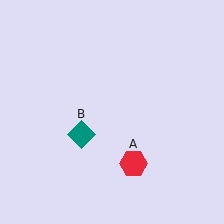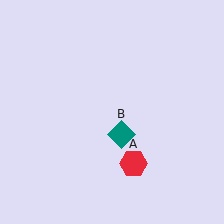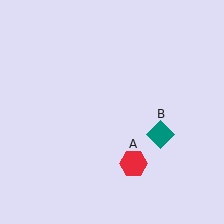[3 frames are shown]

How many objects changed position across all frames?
1 object changed position: teal diamond (object B).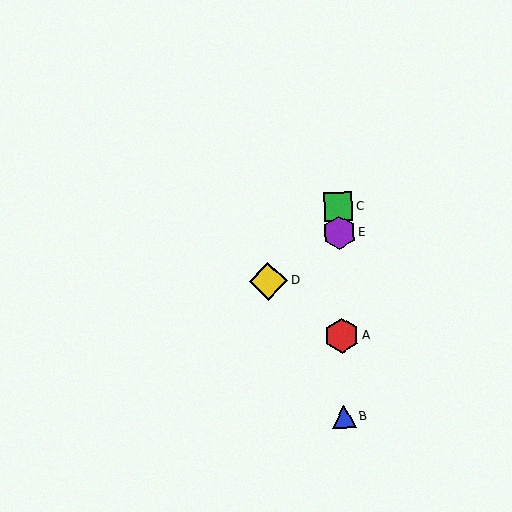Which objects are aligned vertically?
Objects A, B, C, E are aligned vertically.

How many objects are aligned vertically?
4 objects (A, B, C, E) are aligned vertically.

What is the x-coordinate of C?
Object C is at x≈338.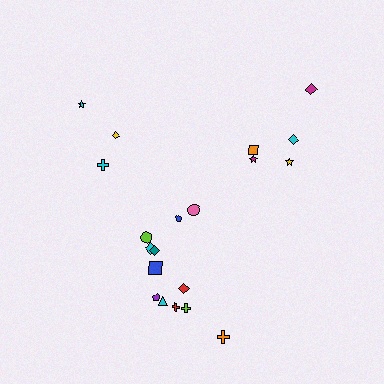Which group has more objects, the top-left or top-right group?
The top-right group.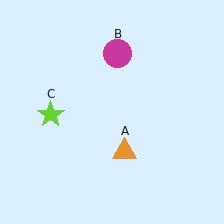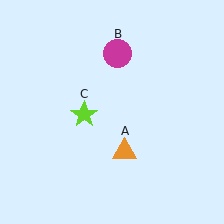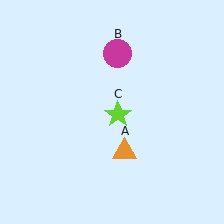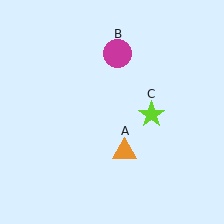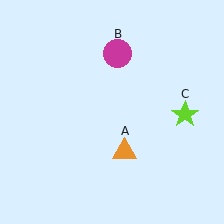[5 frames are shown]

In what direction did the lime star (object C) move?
The lime star (object C) moved right.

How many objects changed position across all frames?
1 object changed position: lime star (object C).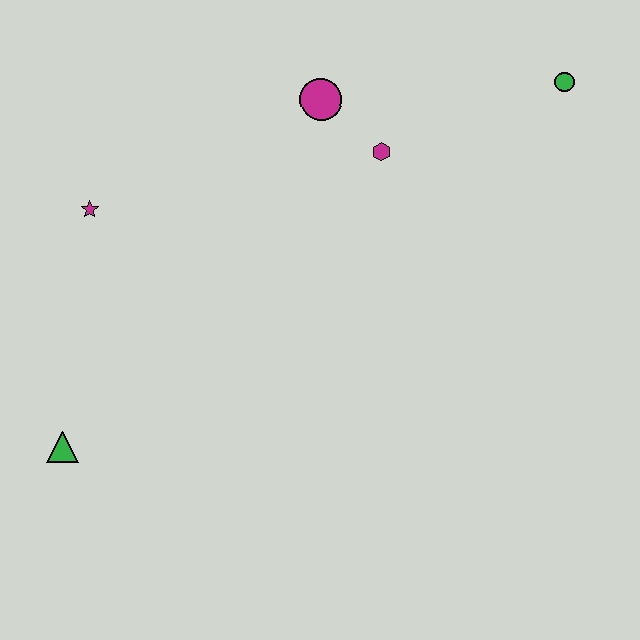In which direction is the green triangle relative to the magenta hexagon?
The green triangle is to the left of the magenta hexagon.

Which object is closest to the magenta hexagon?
The magenta circle is closest to the magenta hexagon.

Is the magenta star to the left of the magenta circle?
Yes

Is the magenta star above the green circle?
No